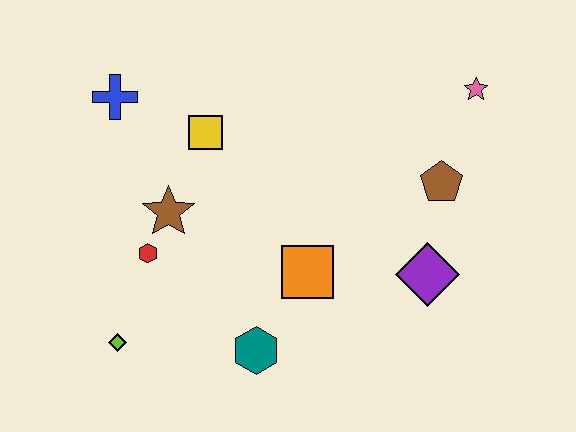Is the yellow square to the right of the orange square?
No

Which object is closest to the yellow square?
The brown star is closest to the yellow square.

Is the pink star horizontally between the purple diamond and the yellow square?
No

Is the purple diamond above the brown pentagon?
No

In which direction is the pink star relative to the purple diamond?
The pink star is above the purple diamond.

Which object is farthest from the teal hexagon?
The pink star is farthest from the teal hexagon.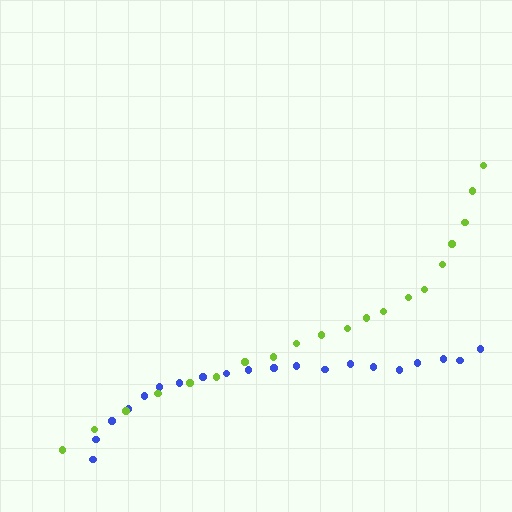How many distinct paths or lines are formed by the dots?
There are 2 distinct paths.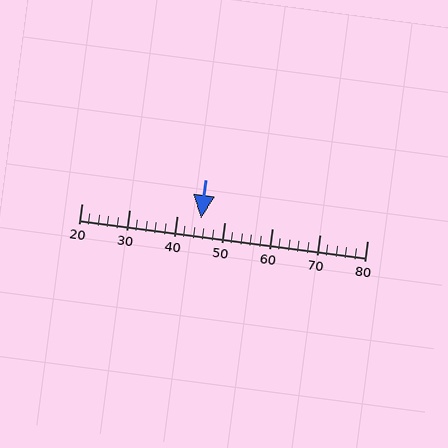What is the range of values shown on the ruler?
The ruler shows values from 20 to 80.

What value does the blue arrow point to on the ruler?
The blue arrow points to approximately 45.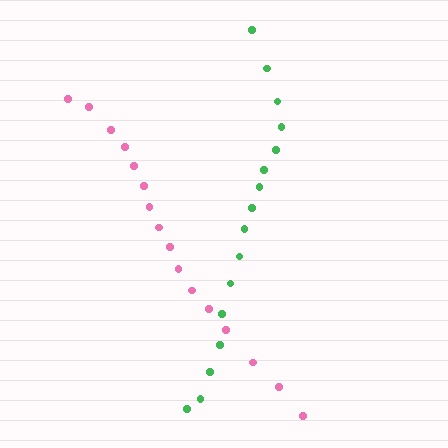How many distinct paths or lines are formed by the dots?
There are 2 distinct paths.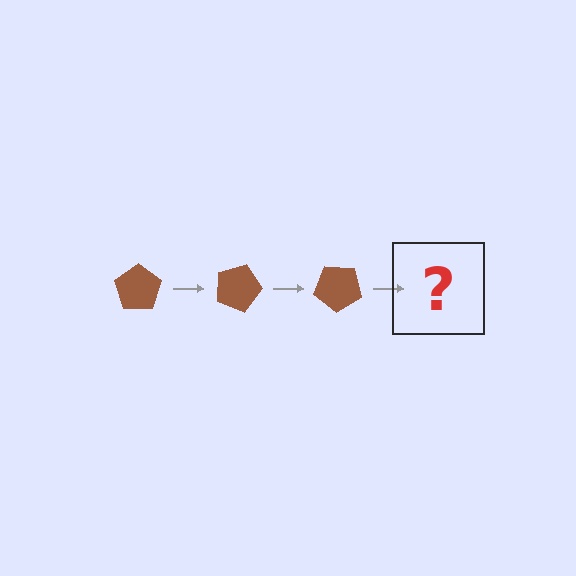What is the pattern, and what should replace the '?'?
The pattern is that the pentagon rotates 20 degrees each step. The '?' should be a brown pentagon rotated 60 degrees.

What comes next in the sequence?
The next element should be a brown pentagon rotated 60 degrees.